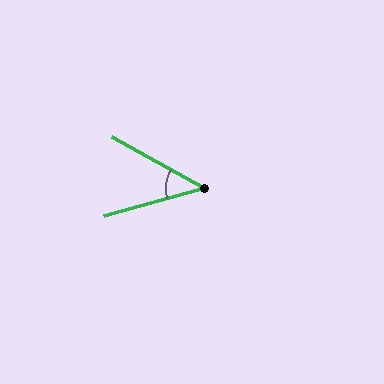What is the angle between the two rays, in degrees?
Approximately 44 degrees.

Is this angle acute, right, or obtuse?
It is acute.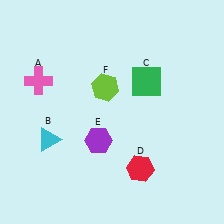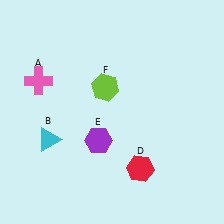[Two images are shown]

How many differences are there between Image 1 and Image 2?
There is 1 difference between the two images.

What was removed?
The green square (C) was removed in Image 2.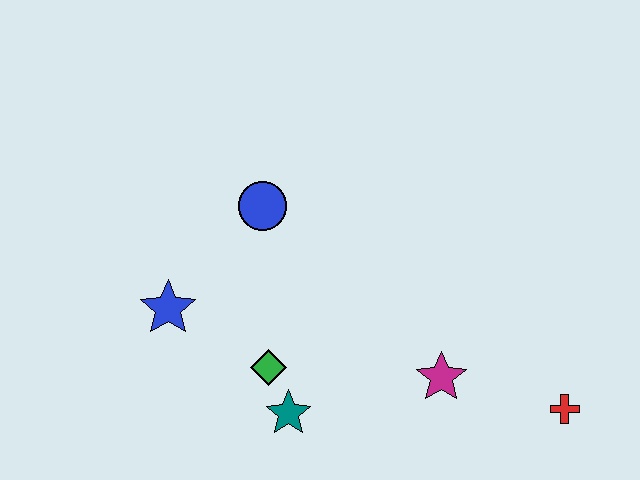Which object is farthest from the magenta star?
The blue star is farthest from the magenta star.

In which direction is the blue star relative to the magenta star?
The blue star is to the left of the magenta star.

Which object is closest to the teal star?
The green diamond is closest to the teal star.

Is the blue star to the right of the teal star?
No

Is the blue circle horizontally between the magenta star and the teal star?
No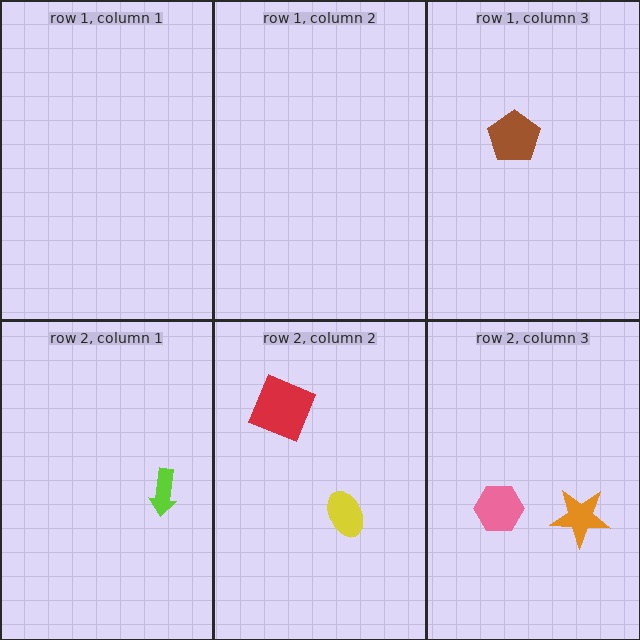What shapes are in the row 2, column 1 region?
The lime arrow.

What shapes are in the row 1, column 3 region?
The brown pentagon.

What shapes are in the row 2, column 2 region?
The yellow ellipse, the red diamond.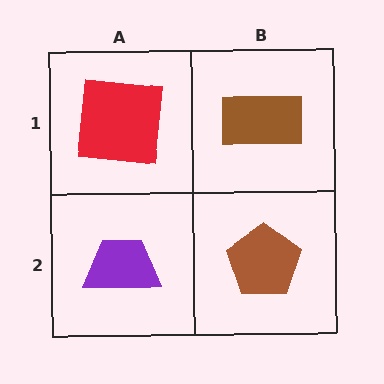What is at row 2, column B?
A brown pentagon.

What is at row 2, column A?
A purple trapezoid.